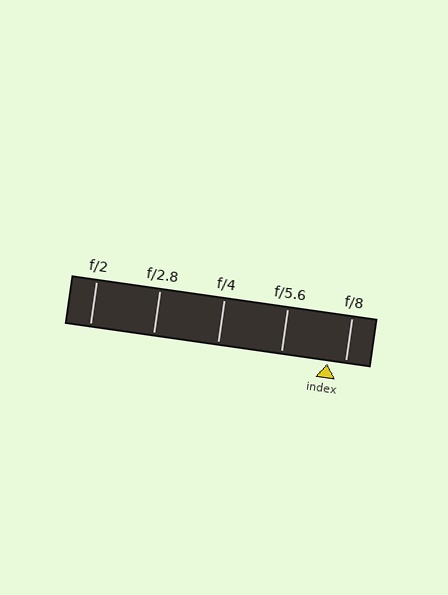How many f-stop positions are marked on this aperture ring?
There are 5 f-stop positions marked.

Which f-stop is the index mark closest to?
The index mark is closest to f/8.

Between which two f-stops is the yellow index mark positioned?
The index mark is between f/5.6 and f/8.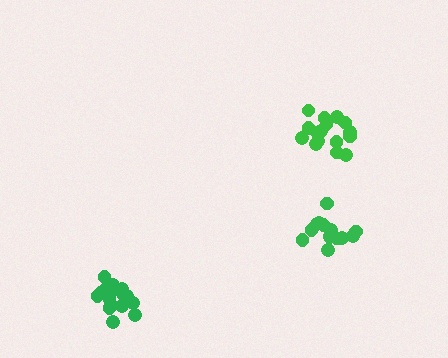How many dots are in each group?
Group 1: 18 dots, Group 2: 14 dots, Group 3: 16 dots (48 total).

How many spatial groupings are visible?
There are 3 spatial groupings.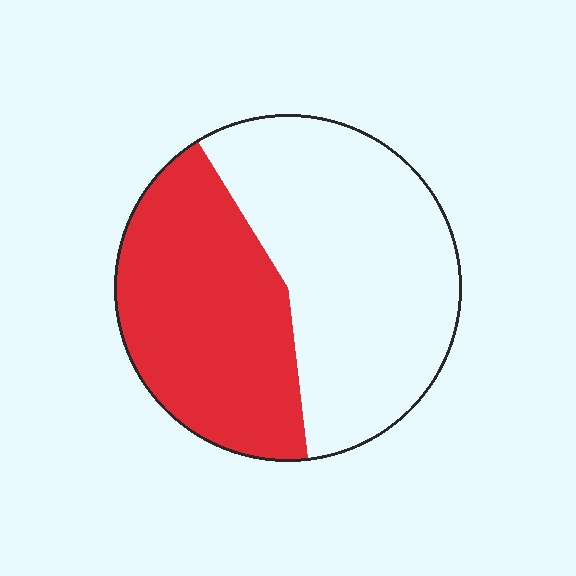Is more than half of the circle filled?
No.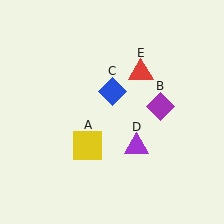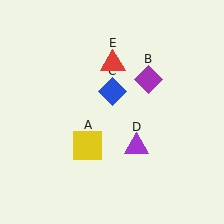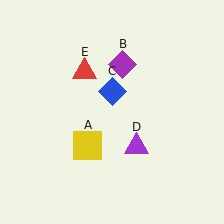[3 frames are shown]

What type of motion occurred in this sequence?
The purple diamond (object B), red triangle (object E) rotated counterclockwise around the center of the scene.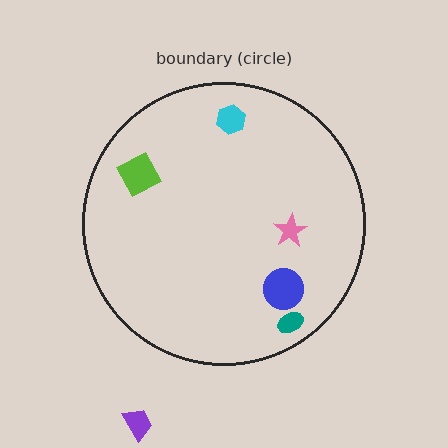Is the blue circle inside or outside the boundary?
Inside.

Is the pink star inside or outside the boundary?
Inside.